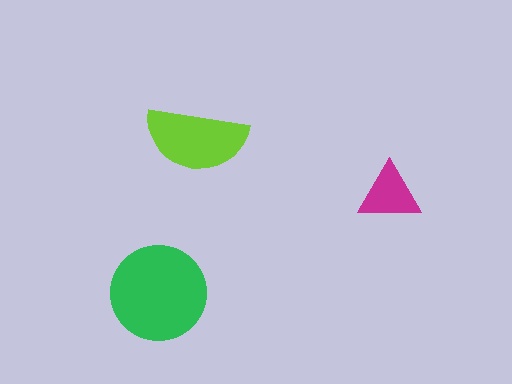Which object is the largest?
The green circle.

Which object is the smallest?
The magenta triangle.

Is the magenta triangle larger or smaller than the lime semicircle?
Smaller.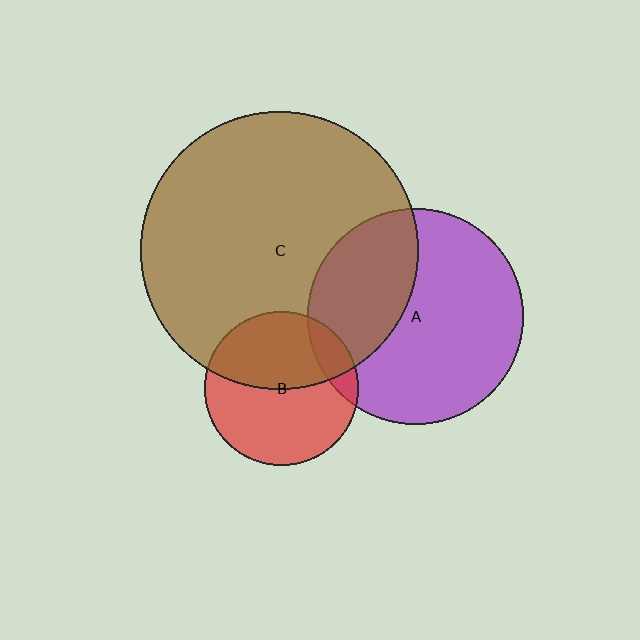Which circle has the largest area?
Circle C (brown).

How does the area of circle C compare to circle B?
Approximately 3.3 times.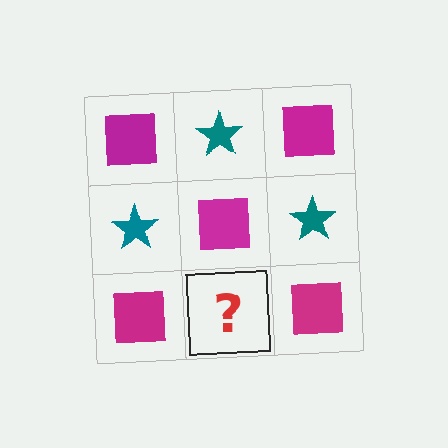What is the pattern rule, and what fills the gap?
The rule is that it alternates magenta square and teal star in a checkerboard pattern. The gap should be filled with a teal star.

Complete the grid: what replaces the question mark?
The question mark should be replaced with a teal star.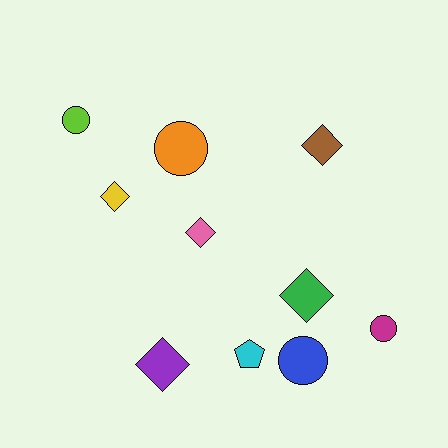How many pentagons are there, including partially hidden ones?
There is 1 pentagon.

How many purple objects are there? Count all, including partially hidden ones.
There is 1 purple object.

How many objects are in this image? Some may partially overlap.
There are 10 objects.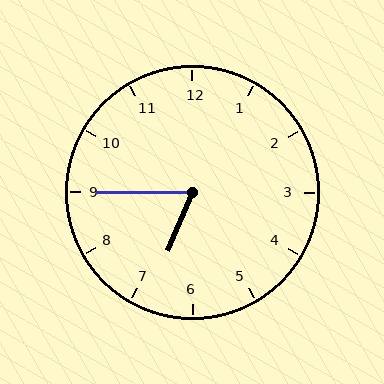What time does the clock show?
6:45.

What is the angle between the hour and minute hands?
Approximately 68 degrees.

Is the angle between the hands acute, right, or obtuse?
It is acute.